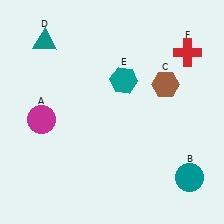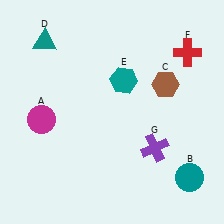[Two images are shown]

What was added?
A purple cross (G) was added in Image 2.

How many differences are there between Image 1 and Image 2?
There is 1 difference between the two images.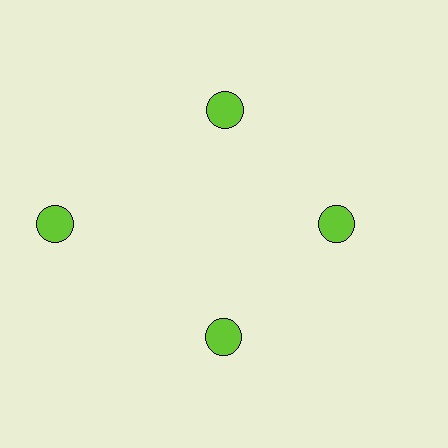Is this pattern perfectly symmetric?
No. The 4 lime circles are arranged in a ring, but one element near the 9 o'clock position is pushed outward from the center, breaking the 4-fold rotational symmetry.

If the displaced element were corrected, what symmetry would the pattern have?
It would have 4-fold rotational symmetry — the pattern would map onto itself every 90 degrees.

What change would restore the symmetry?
The symmetry would be restored by moving it inward, back onto the ring so that all 4 circles sit at equal angles and equal distance from the center.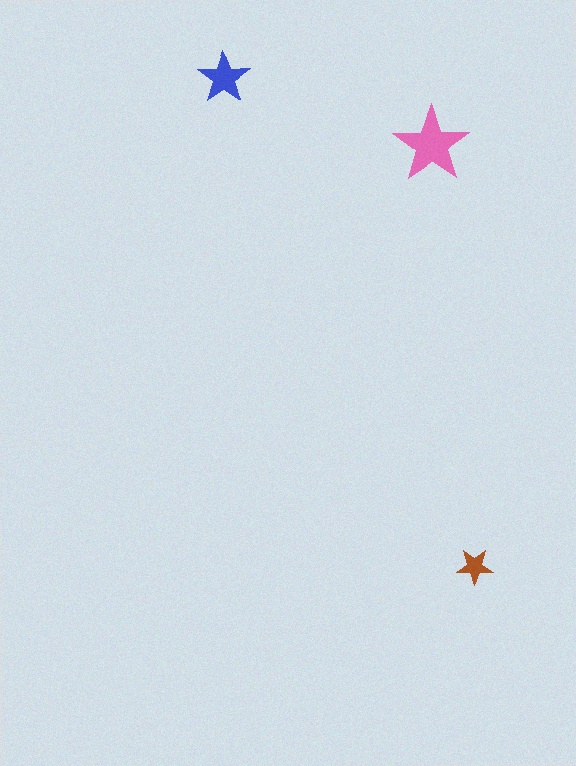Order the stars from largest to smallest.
the pink one, the blue one, the brown one.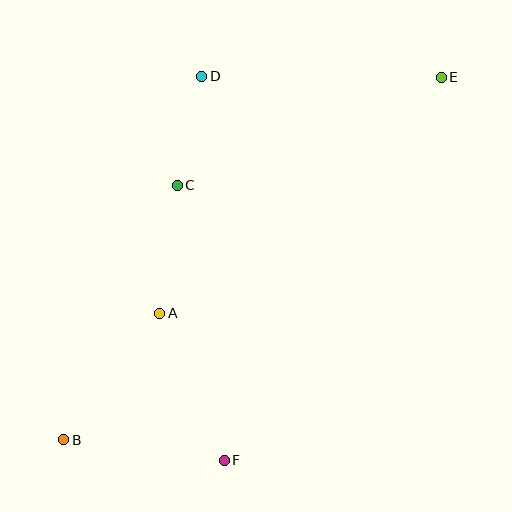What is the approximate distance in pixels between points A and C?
The distance between A and C is approximately 129 pixels.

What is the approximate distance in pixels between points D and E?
The distance between D and E is approximately 240 pixels.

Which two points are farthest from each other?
Points B and E are farthest from each other.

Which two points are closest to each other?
Points C and D are closest to each other.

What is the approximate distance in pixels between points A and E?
The distance between A and E is approximately 367 pixels.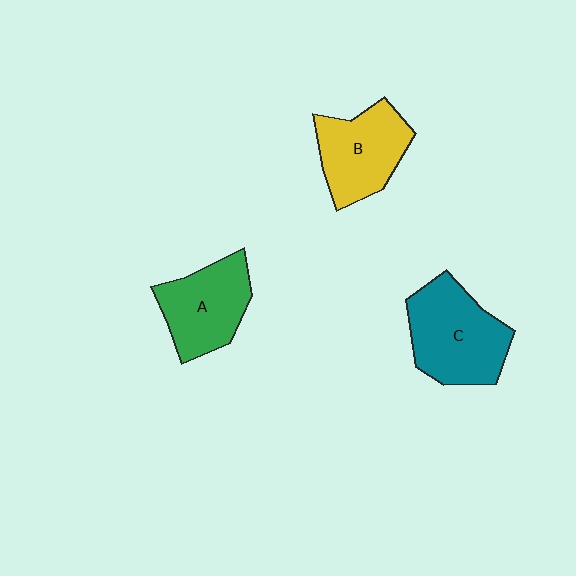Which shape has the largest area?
Shape C (teal).